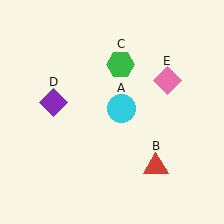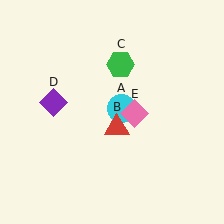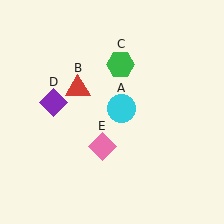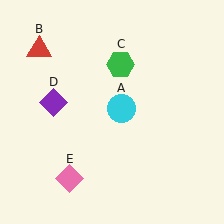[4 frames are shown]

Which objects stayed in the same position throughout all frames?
Cyan circle (object A) and green hexagon (object C) and purple diamond (object D) remained stationary.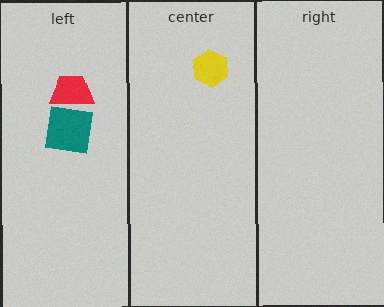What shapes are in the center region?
The yellow hexagon.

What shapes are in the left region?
The red trapezoid, the teal square.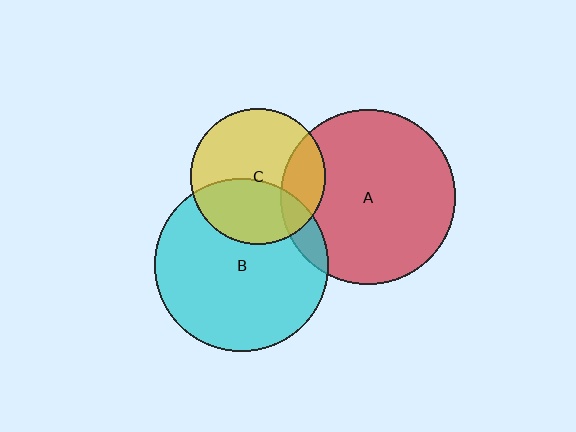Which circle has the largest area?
Circle A (red).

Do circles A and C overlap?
Yes.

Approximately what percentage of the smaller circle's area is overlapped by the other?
Approximately 20%.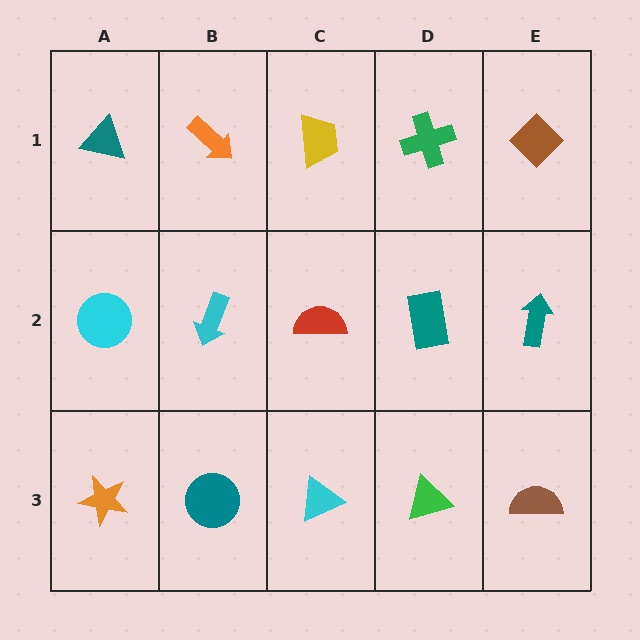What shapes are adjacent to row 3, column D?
A teal rectangle (row 2, column D), a cyan triangle (row 3, column C), a brown semicircle (row 3, column E).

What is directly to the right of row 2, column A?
A cyan arrow.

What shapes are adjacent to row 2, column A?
A teal triangle (row 1, column A), an orange star (row 3, column A), a cyan arrow (row 2, column B).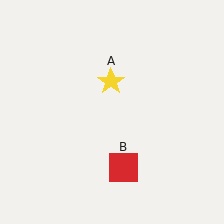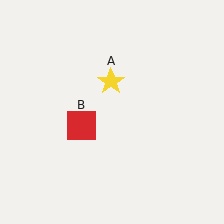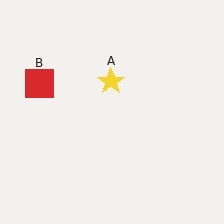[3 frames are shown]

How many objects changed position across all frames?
1 object changed position: red square (object B).